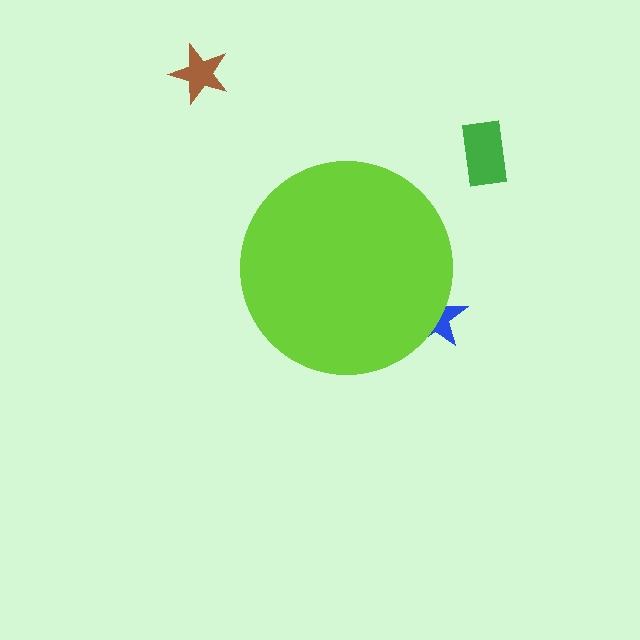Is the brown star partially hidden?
No, the brown star is fully visible.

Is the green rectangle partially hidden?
No, the green rectangle is fully visible.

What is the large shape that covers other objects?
A lime circle.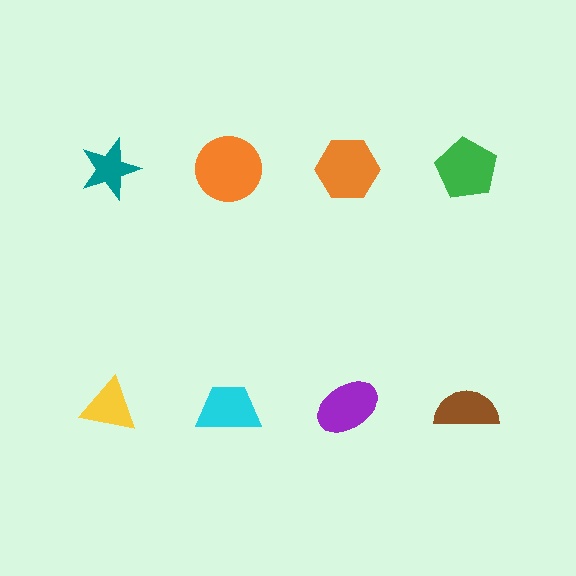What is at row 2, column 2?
A cyan trapezoid.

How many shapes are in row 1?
4 shapes.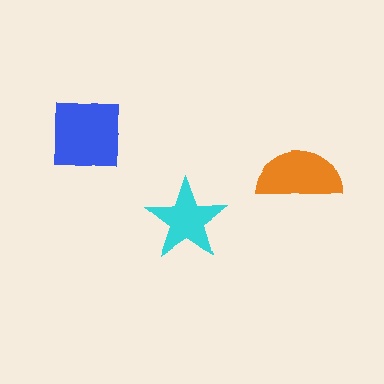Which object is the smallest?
The cyan star.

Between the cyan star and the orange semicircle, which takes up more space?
The orange semicircle.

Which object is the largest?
The blue square.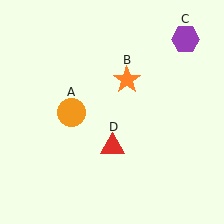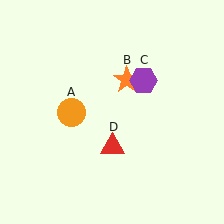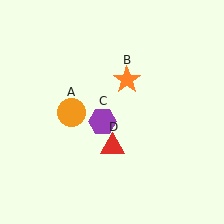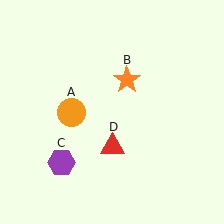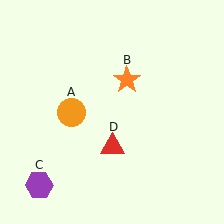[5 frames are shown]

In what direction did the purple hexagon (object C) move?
The purple hexagon (object C) moved down and to the left.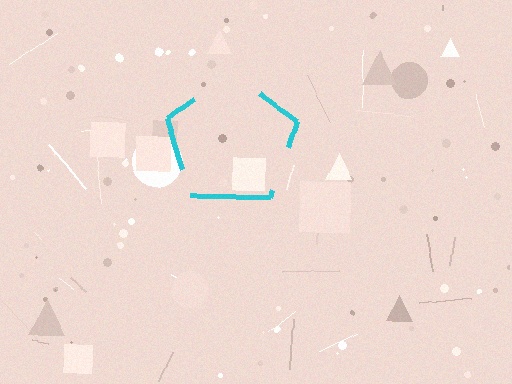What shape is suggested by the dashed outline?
The dashed outline suggests a pentagon.